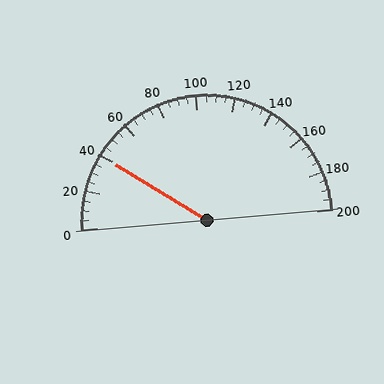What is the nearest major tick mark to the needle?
The nearest major tick mark is 40.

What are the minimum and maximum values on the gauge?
The gauge ranges from 0 to 200.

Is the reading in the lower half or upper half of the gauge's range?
The reading is in the lower half of the range (0 to 200).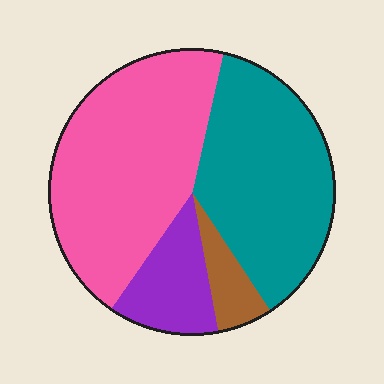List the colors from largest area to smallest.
From largest to smallest: pink, teal, purple, brown.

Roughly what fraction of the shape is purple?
Purple covers 13% of the shape.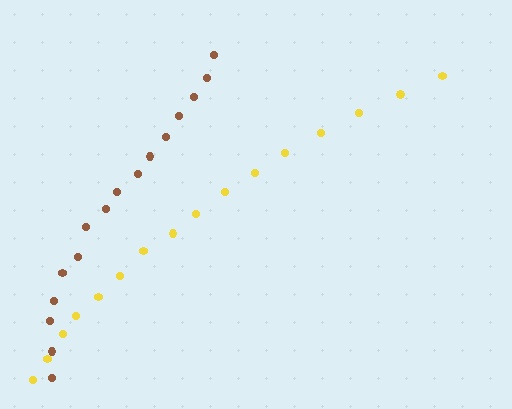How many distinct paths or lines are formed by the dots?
There are 2 distinct paths.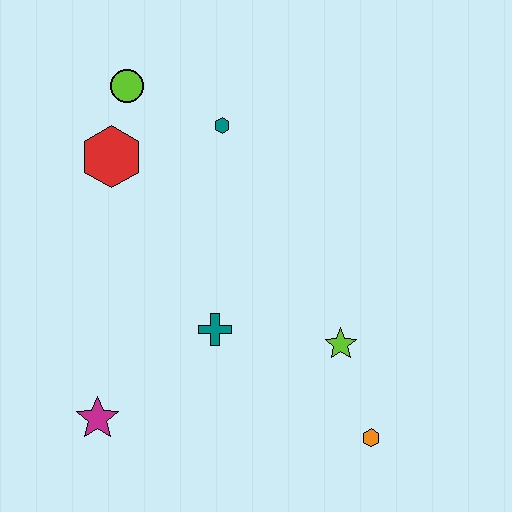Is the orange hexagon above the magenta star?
No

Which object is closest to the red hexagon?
The lime circle is closest to the red hexagon.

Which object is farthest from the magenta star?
The lime circle is farthest from the magenta star.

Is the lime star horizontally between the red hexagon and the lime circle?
No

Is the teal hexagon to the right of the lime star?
No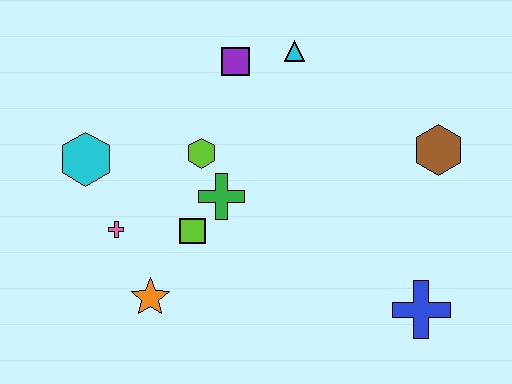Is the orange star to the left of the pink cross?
No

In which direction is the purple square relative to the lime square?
The purple square is above the lime square.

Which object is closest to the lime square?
The green cross is closest to the lime square.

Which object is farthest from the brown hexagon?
The cyan hexagon is farthest from the brown hexagon.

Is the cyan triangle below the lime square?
No